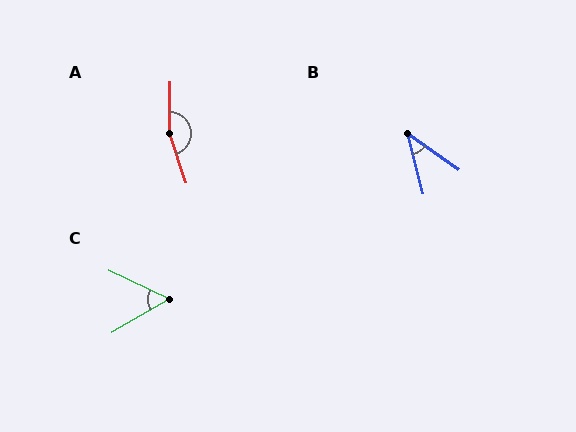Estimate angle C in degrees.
Approximately 55 degrees.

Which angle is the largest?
A, at approximately 162 degrees.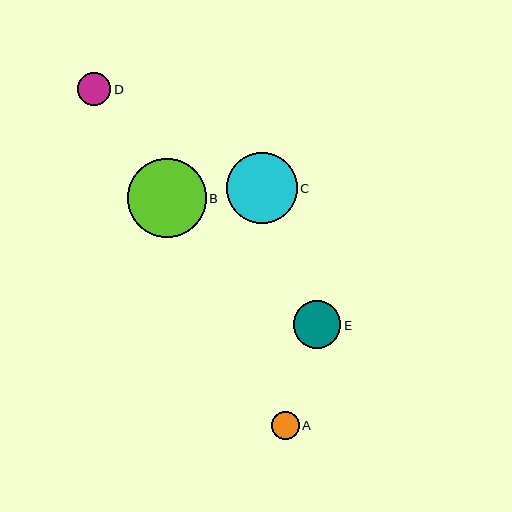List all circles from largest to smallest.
From largest to smallest: B, C, E, D, A.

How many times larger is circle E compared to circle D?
Circle E is approximately 1.5 times the size of circle D.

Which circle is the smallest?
Circle A is the smallest with a size of approximately 28 pixels.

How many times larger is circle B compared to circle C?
Circle B is approximately 1.1 times the size of circle C.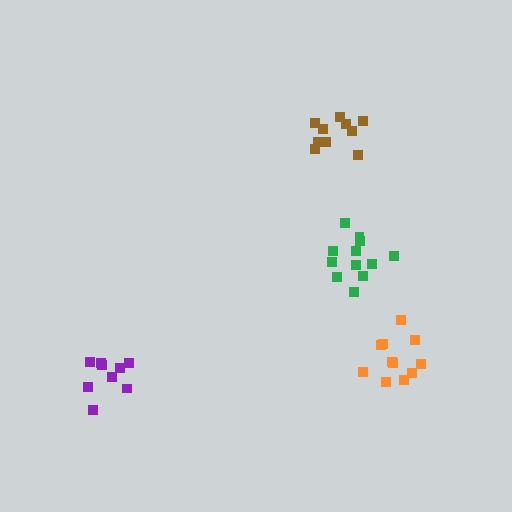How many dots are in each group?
Group 1: 12 dots, Group 2: 11 dots, Group 3: 10 dots, Group 4: 9 dots (42 total).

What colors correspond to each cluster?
The clusters are colored: green, orange, brown, purple.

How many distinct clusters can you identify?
There are 4 distinct clusters.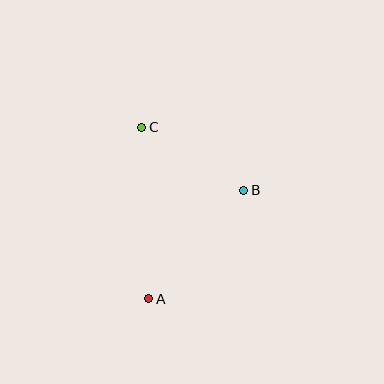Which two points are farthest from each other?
Points A and C are farthest from each other.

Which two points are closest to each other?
Points B and C are closest to each other.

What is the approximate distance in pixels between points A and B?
The distance between A and B is approximately 144 pixels.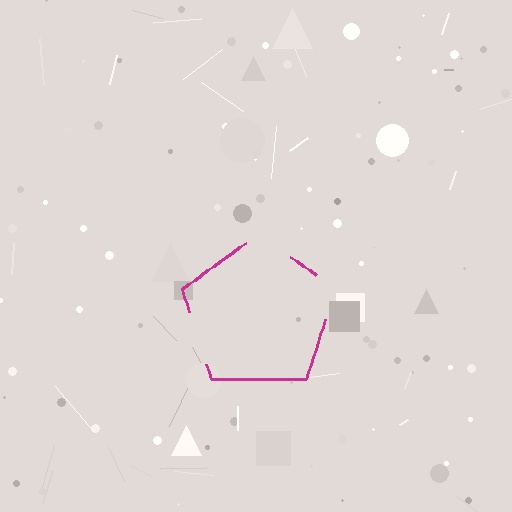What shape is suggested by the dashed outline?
The dashed outline suggests a pentagon.